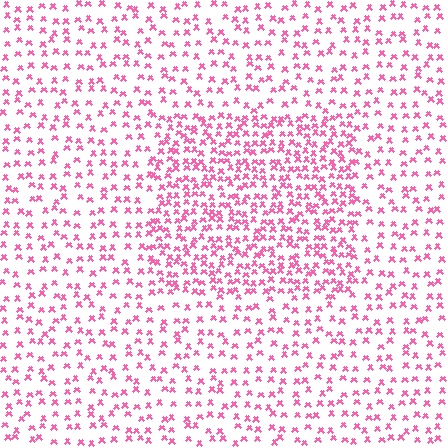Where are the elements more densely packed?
The elements are more densely packed inside the rectangle boundary.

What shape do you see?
I see a rectangle.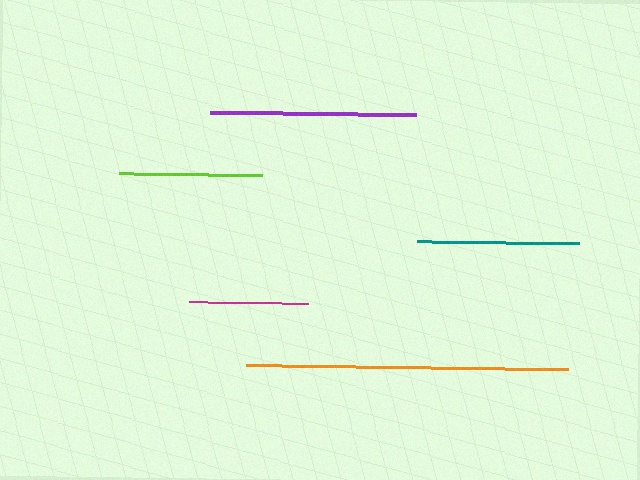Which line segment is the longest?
The orange line is the longest at approximately 321 pixels.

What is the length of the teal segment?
The teal segment is approximately 162 pixels long.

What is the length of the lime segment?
The lime segment is approximately 143 pixels long.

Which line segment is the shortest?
The magenta line is the shortest at approximately 119 pixels.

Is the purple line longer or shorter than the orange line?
The orange line is longer than the purple line.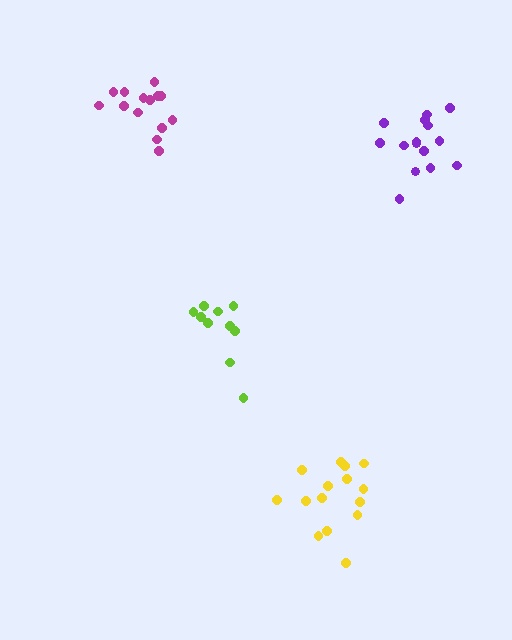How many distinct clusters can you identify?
There are 4 distinct clusters.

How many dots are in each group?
Group 1: 14 dots, Group 2: 15 dots, Group 3: 10 dots, Group 4: 15 dots (54 total).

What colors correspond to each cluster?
The clusters are colored: magenta, purple, lime, yellow.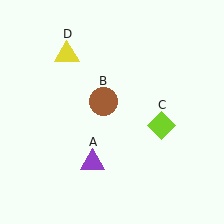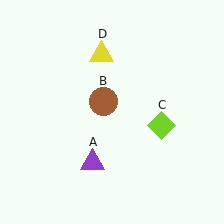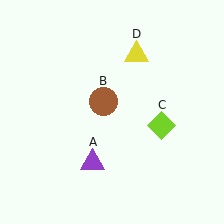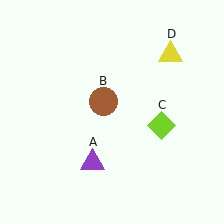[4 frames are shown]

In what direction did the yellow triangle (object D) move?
The yellow triangle (object D) moved right.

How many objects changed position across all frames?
1 object changed position: yellow triangle (object D).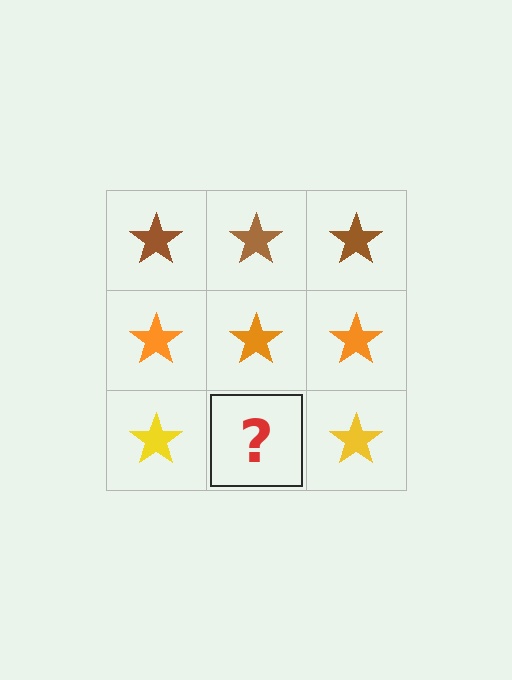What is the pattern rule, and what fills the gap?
The rule is that each row has a consistent color. The gap should be filled with a yellow star.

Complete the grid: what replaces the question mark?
The question mark should be replaced with a yellow star.